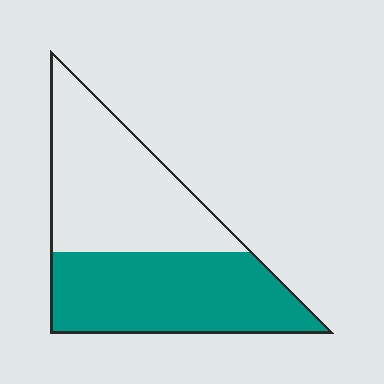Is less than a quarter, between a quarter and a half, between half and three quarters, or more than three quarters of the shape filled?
Between a quarter and a half.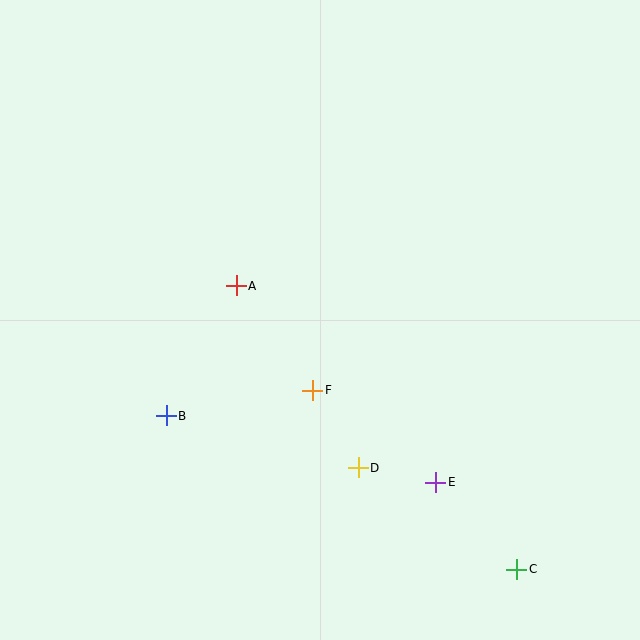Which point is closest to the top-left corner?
Point A is closest to the top-left corner.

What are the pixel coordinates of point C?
Point C is at (517, 569).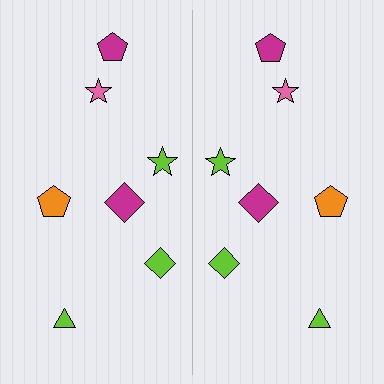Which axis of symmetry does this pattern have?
The pattern has a vertical axis of symmetry running through the center of the image.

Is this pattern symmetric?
Yes, this pattern has bilateral (reflection) symmetry.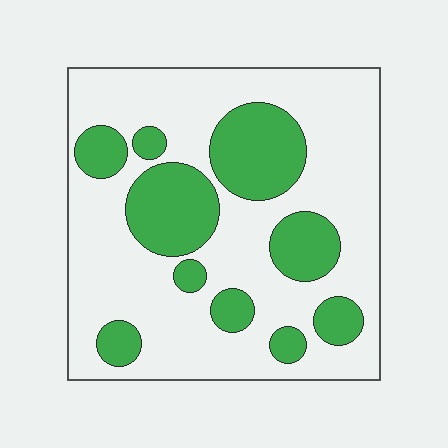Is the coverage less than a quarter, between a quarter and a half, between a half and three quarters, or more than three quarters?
Between a quarter and a half.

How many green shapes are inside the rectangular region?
10.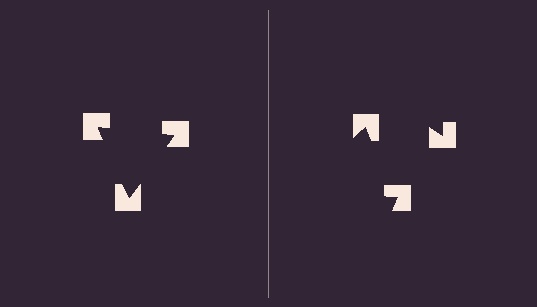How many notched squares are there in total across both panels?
6 — 3 on each side.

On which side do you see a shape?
An illusory triangle appears on the left side. On the right side the wedge cuts are rotated, so no coherent shape forms.